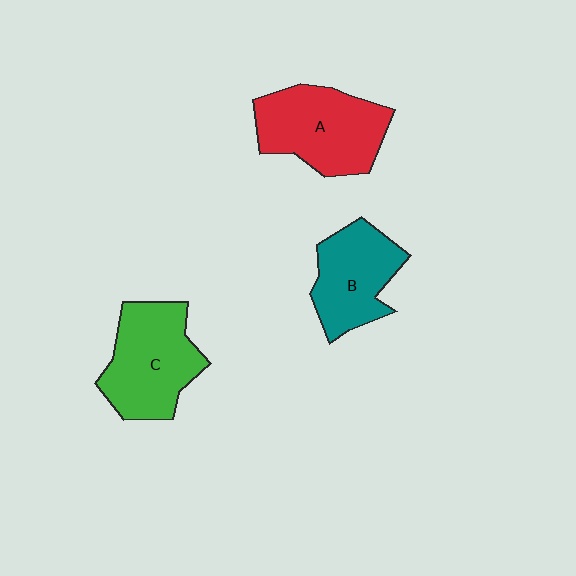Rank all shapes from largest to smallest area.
From largest to smallest: A (red), C (green), B (teal).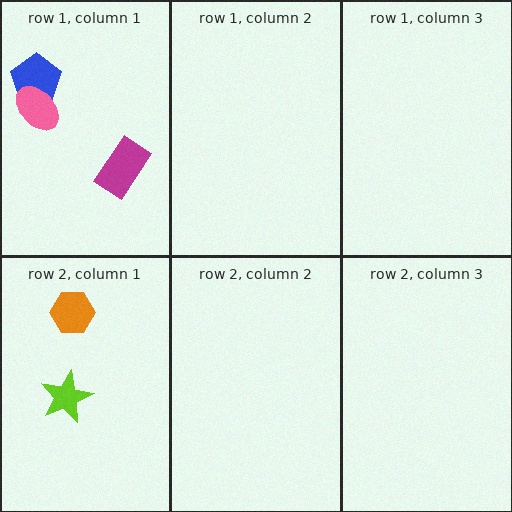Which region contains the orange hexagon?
The row 2, column 1 region.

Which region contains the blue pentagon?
The row 1, column 1 region.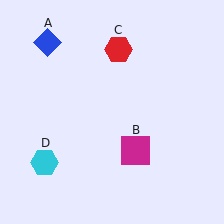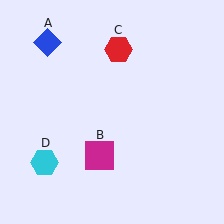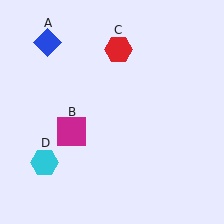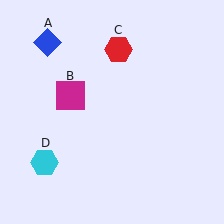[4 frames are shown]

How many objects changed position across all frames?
1 object changed position: magenta square (object B).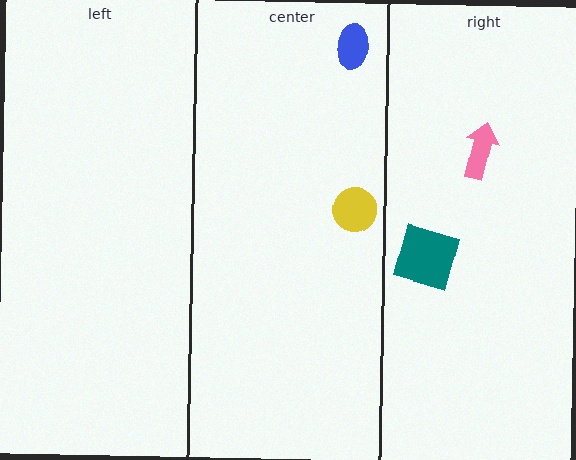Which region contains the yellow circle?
The center region.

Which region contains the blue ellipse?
The center region.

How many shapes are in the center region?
2.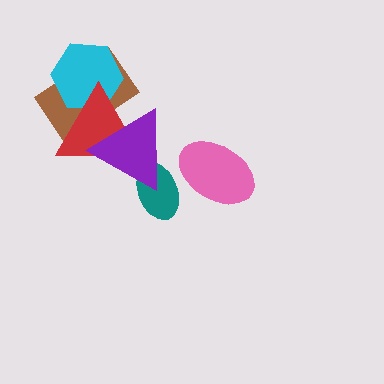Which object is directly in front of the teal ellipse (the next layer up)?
The purple triangle is directly in front of the teal ellipse.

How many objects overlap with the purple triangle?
3 objects overlap with the purple triangle.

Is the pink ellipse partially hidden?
No, no other shape covers it.